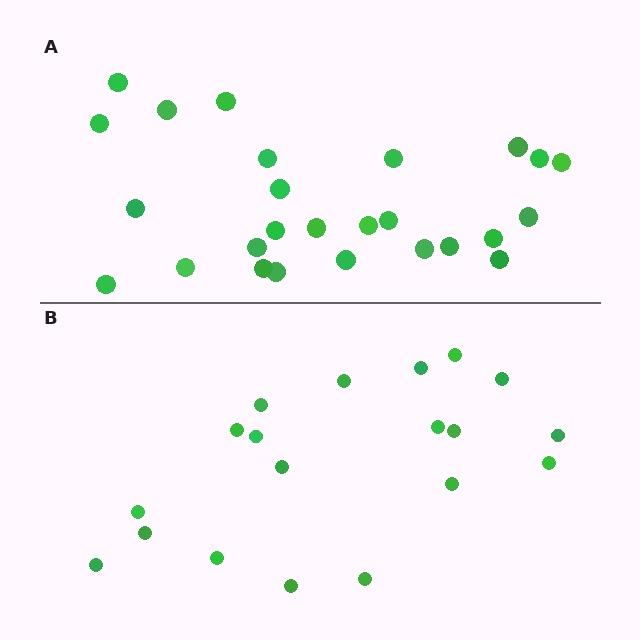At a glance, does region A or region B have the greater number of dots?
Region A (the top region) has more dots.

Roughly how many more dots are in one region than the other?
Region A has roughly 8 or so more dots than region B.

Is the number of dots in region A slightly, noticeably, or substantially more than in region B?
Region A has noticeably more, but not dramatically so. The ratio is roughly 1.4 to 1.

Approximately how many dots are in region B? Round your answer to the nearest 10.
About 20 dots. (The exact count is 19, which rounds to 20.)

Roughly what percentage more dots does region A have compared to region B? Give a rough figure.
About 35% more.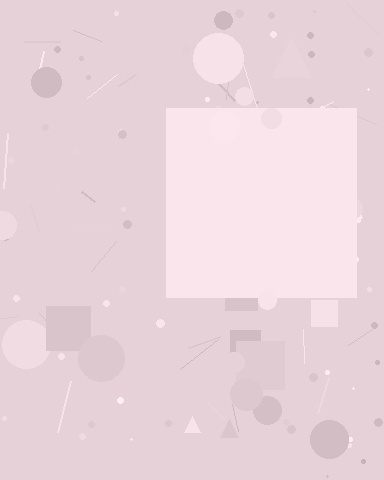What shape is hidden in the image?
A square is hidden in the image.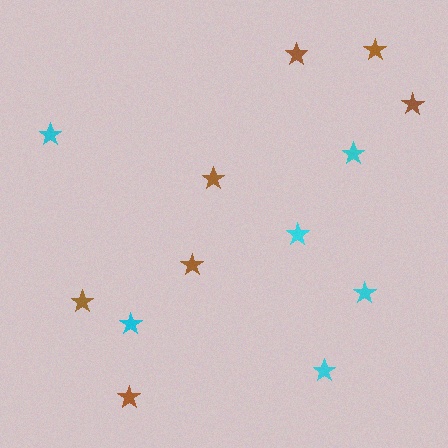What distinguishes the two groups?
There are 2 groups: one group of brown stars (7) and one group of cyan stars (6).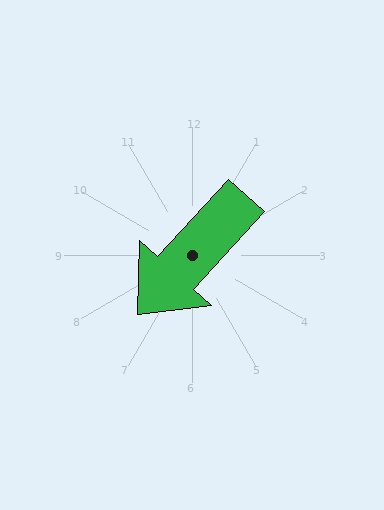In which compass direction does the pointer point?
Southwest.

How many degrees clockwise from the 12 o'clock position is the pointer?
Approximately 222 degrees.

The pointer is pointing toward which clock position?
Roughly 7 o'clock.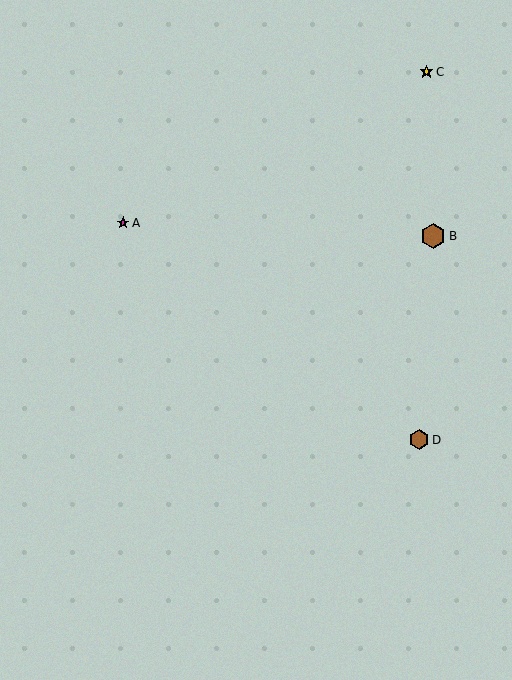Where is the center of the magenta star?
The center of the magenta star is at (123, 223).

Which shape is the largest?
The brown hexagon (labeled B) is the largest.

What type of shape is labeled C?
Shape C is a yellow star.